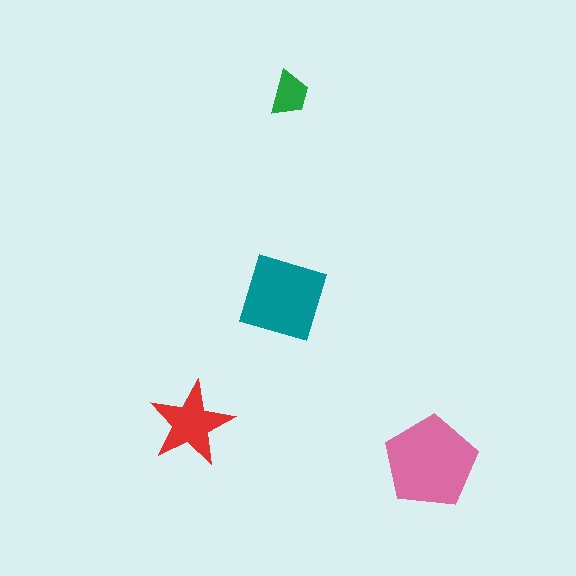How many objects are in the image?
There are 4 objects in the image.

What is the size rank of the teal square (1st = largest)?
2nd.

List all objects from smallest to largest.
The green trapezoid, the red star, the teal square, the pink pentagon.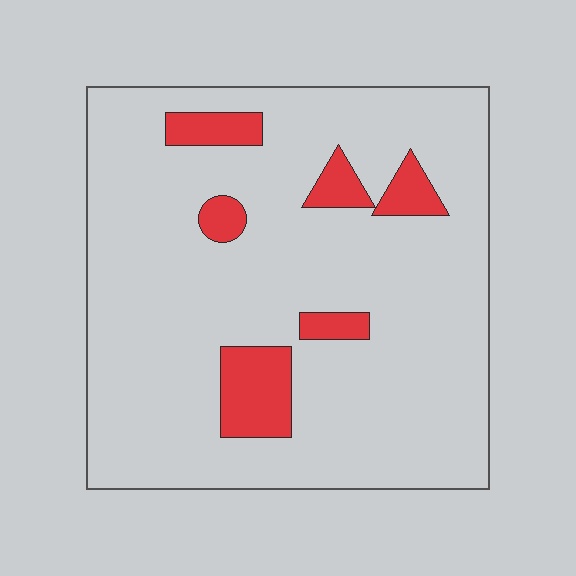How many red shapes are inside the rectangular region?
6.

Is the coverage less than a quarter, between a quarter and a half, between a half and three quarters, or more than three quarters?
Less than a quarter.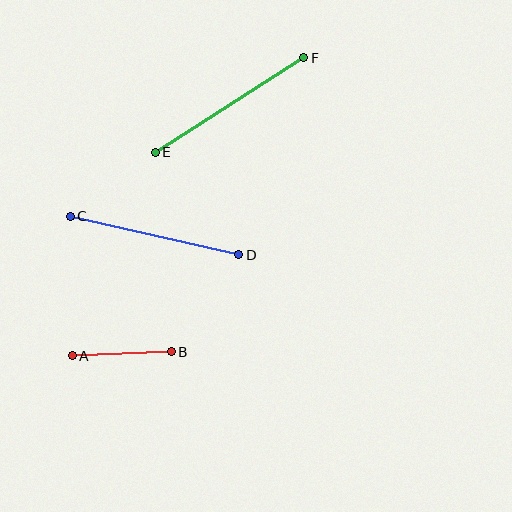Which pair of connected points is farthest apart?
Points E and F are farthest apart.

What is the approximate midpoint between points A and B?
The midpoint is at approximately (122, 354) pixels.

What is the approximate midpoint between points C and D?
The midpoint is at approximately (154, 236) pixels.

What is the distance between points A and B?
The distance is approximately 99 pixels.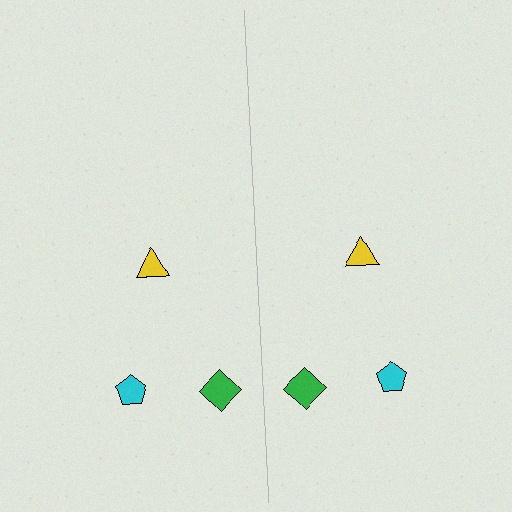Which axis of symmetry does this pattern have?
The pattern has a vertical axis of symmetry running through the center of the image.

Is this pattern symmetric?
Yes, this pattern has bilateral (reflection) symmetry.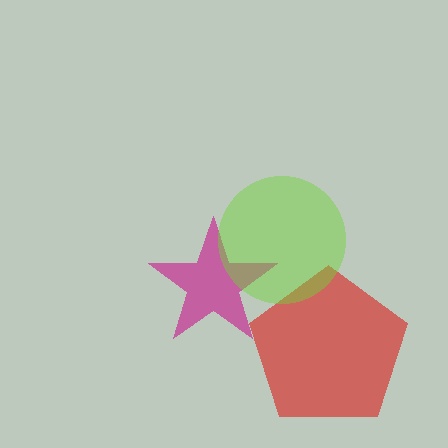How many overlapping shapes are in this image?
There are 3 overlapping shapes in the image.